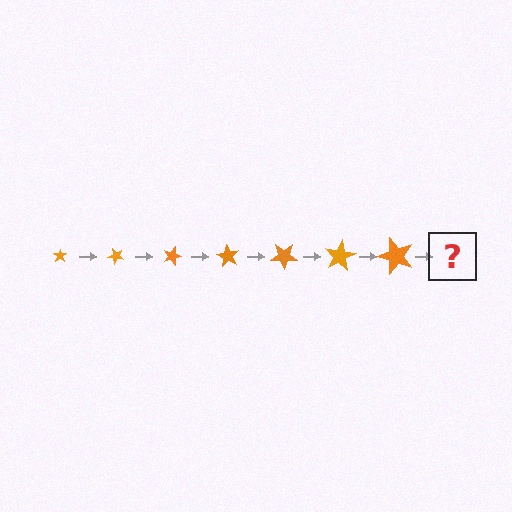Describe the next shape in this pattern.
It should be a star, larger than the previous one and rotated 315 degrees from the start.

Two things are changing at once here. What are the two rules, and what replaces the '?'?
The two rules are that the star grows larger each step and it rotates 45 degrees each step. The '?' should be a star, larger than the previous one and rotated 315 degrees from the start.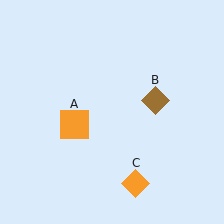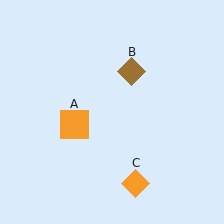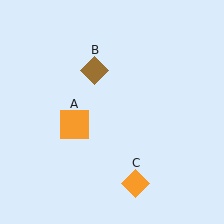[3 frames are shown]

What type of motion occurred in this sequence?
The brown diamond (object B) rotated counterclockwise around the center of the scene.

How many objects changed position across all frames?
1 object changed position: brown diamond (object B).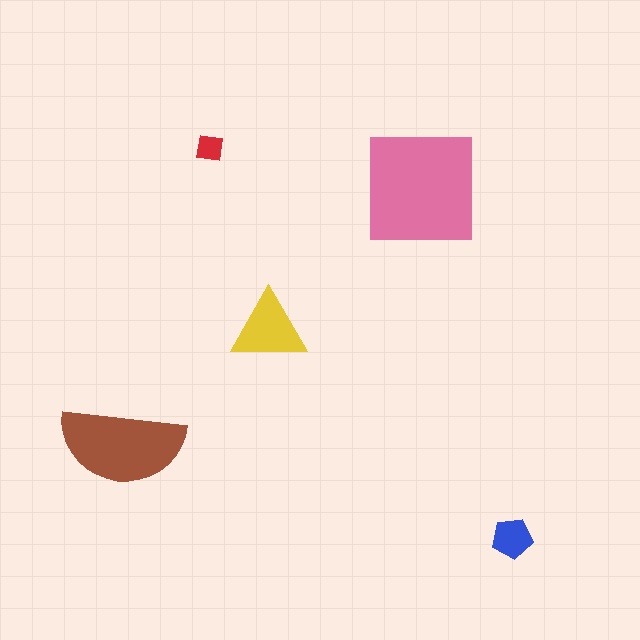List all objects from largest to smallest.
The pink square, the brown semicircle, the yellow triangle, the blue pentagon, the red square.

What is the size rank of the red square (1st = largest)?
5th.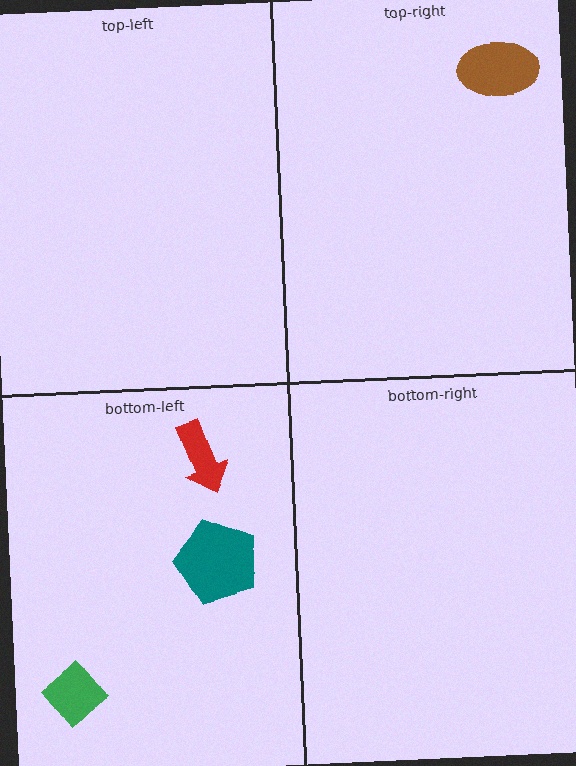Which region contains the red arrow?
The bottom-left region.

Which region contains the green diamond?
The bottom-left region.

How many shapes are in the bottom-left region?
3.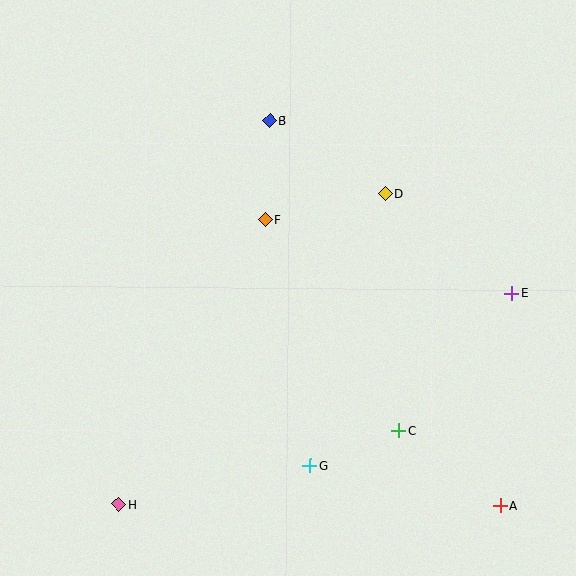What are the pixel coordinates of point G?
Point G is at (310, 466).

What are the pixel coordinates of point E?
Point E is at (512, 293).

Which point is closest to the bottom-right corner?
Point A is closest to the bottom-right corner.